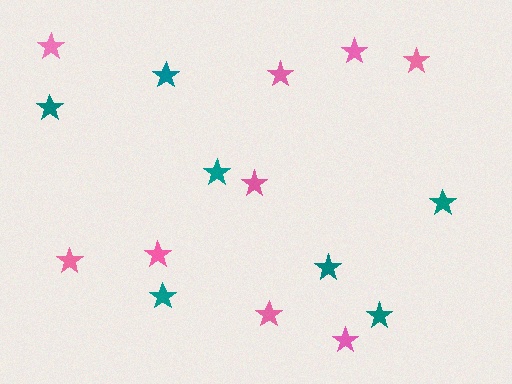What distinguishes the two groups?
There are 2 groups: one group of teal stars (7) and one group of pink stars (9).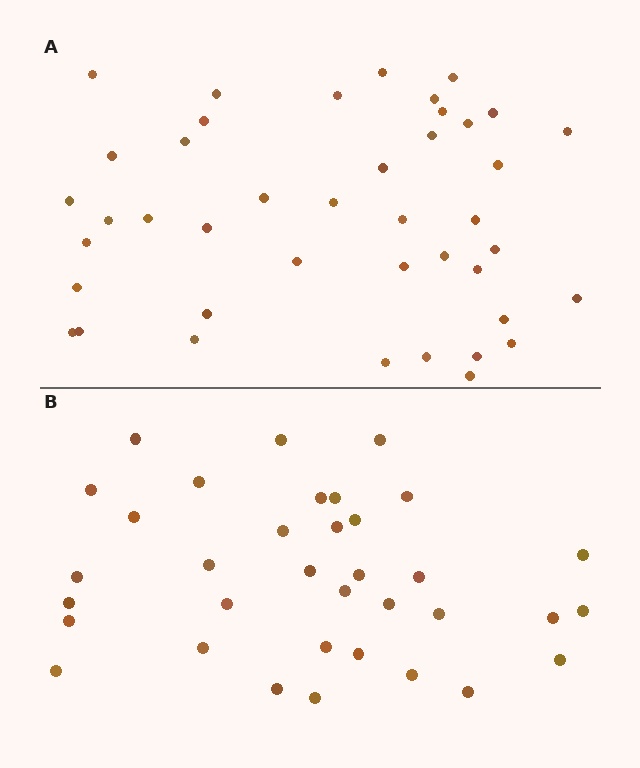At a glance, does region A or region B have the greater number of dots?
Region A (the top region) has more dots.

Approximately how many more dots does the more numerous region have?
Region A has roughly 8 or so more dots than region B.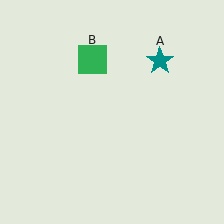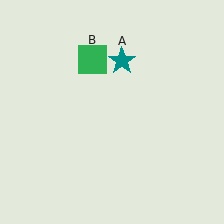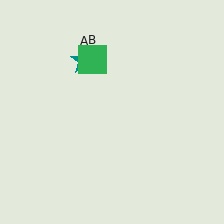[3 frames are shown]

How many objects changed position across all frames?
1 object changed position: teal star (object A).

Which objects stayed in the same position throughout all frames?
Green square (object B) remained stationary.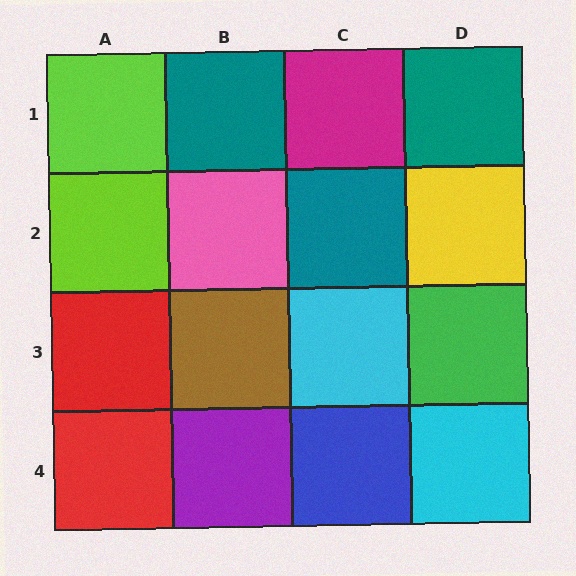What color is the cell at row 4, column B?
Purple.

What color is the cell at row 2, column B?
Pink.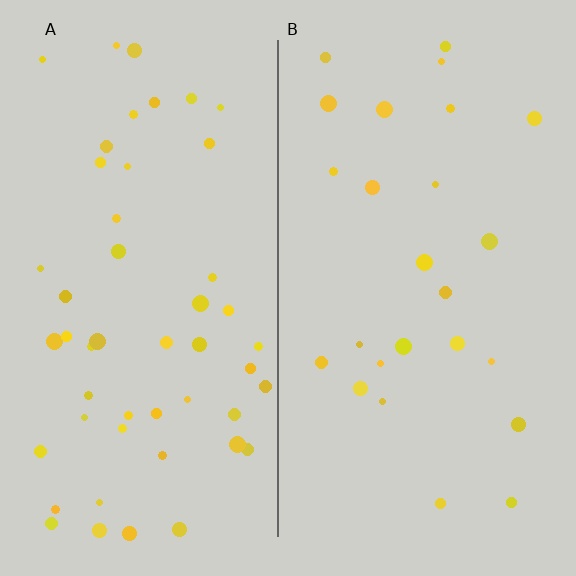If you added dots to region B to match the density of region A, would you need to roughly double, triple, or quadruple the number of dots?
Approximately double.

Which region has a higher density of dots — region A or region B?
A (the left).